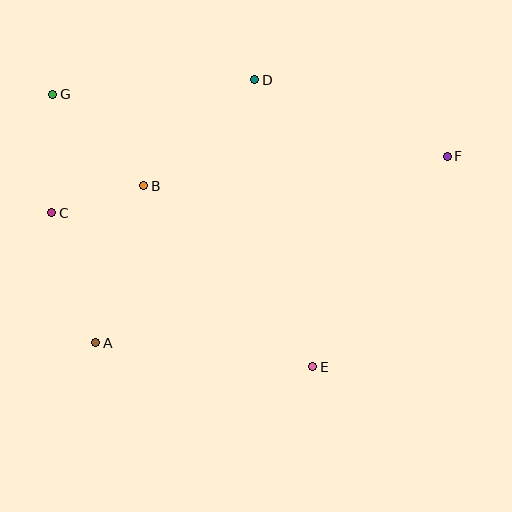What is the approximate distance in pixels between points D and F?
The distance between D and F is approximately 207 pixels.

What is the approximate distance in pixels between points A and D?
The distance between A and D is approximately 307 pixels.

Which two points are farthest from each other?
Points C and F are farthest from each other.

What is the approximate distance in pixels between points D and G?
The distance between D and G is approximately 202 pixels.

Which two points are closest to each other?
Points B and C are closest to each other.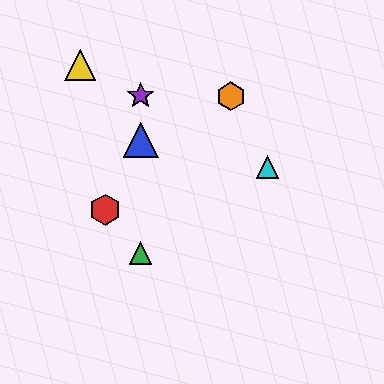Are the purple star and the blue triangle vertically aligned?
Yes, both are at x≈141.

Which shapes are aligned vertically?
The blue triangle, the green triangle, the purple star are aligned vertically.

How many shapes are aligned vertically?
3 shapes (the blue triangle, the green triangle, the purple star) are aligned vertically.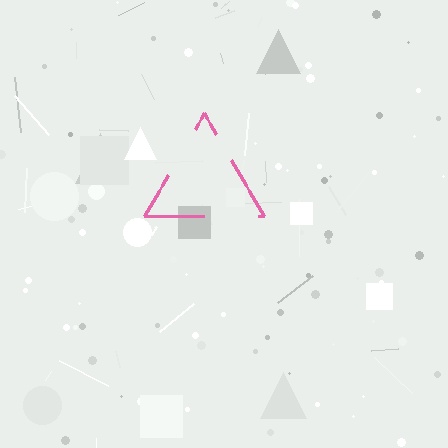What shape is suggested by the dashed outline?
The dashed outline suggests a triangle.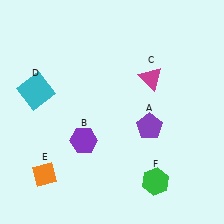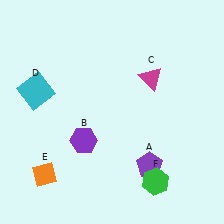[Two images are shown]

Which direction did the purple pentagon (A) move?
The purple pentagon (A) moved down.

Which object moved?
The purple pentagon (A) moved down.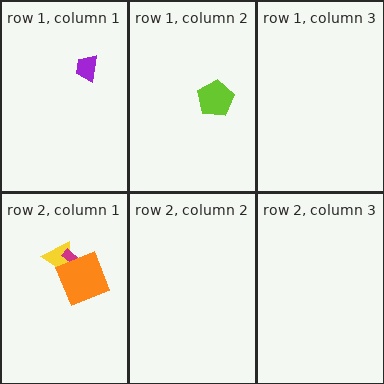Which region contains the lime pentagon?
The row 1, column 2 region.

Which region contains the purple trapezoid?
The row 1, column 1 region.